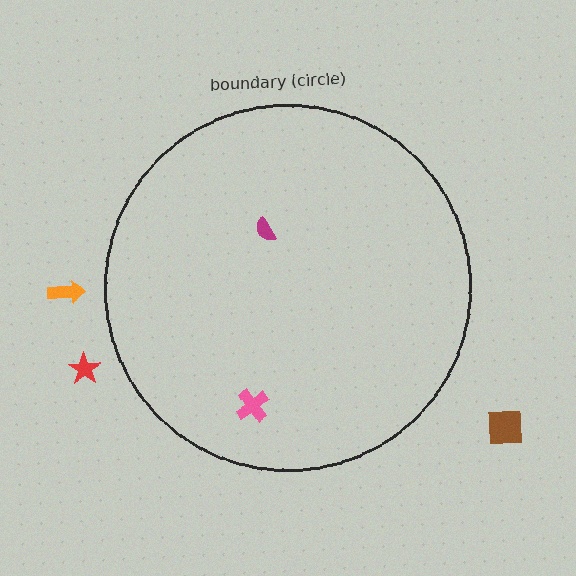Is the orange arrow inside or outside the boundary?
Outside.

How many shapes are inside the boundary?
2 inside, 3 outside.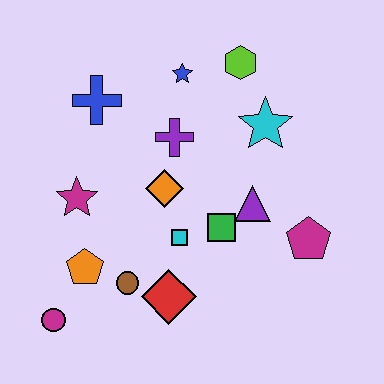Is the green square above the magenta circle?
Yes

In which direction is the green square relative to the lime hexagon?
The green square is below the lime hexagon.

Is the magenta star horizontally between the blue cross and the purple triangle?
No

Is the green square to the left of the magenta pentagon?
Yes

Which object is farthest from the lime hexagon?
The magenta circle is farthest from the lime hexagon.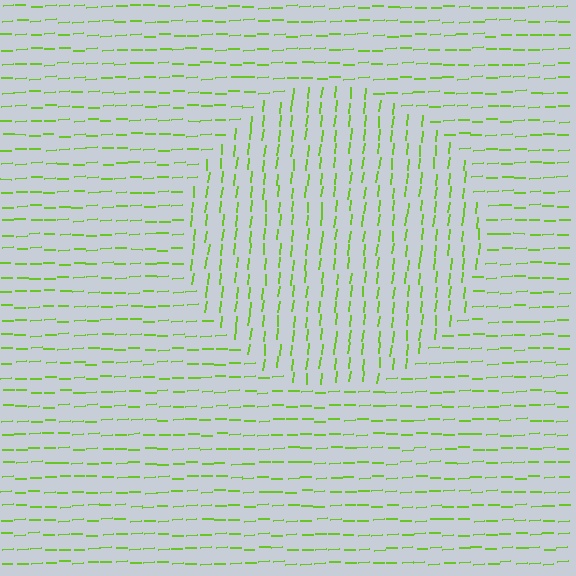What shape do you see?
I see a circle.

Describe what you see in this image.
The image is filled with small lime line segments. A circle region in the image has lines oriented differently from the surrounding lines, creating a visible texture boundary.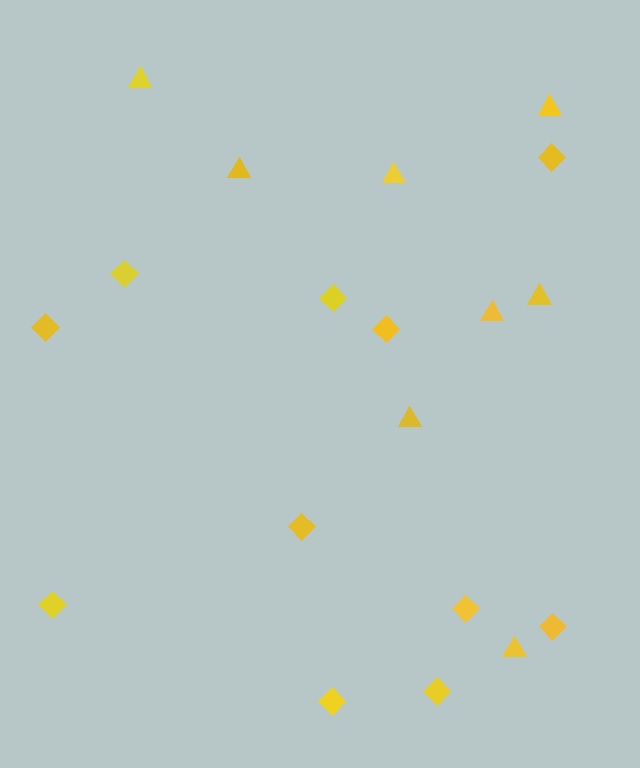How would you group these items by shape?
There are 2 groups: one group of triangles (8) and one group of diamonds (11).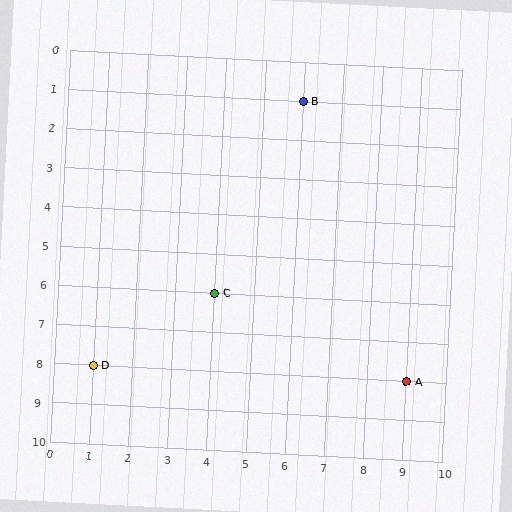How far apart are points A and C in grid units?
Points A and C are 5 columns and 2 rows apart (about 5.4 grid units diagonally).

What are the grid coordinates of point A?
Point A is at grid coordinates (9, 8).